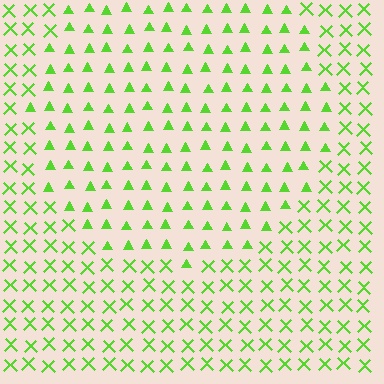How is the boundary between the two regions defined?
The boundary is defined by a change in element shape: triangles inside vs. X marks outside. All elements share the same color and spacing.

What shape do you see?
I see a circle.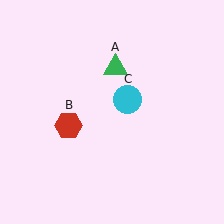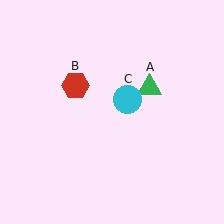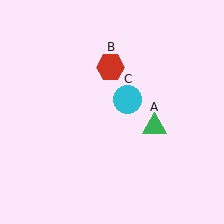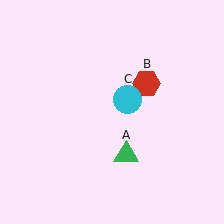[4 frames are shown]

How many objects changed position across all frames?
2 objects changed position: green triangle (object A), red hexagon (object B).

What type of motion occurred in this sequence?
The green triangle (object A), red hexagon (object B) rotated clockwise around the center of the scene.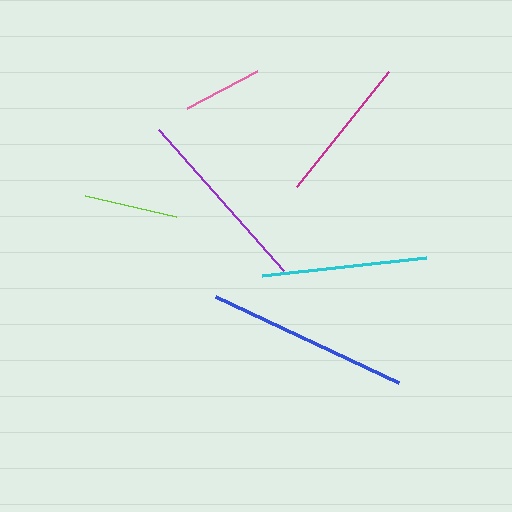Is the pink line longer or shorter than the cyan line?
The cyan line is longer than the pink line.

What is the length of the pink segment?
The pink segment is approximately 80 pixels long.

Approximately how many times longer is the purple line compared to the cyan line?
The purple line is approximately 1.1 times the length of the cyan line.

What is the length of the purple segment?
The purple segment is approximately 188 pixels long.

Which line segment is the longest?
The blue line is the longest at approximately 202 pixels.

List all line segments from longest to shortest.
From longest to shortest: blue, purple, cyan, magenta, lime, pink.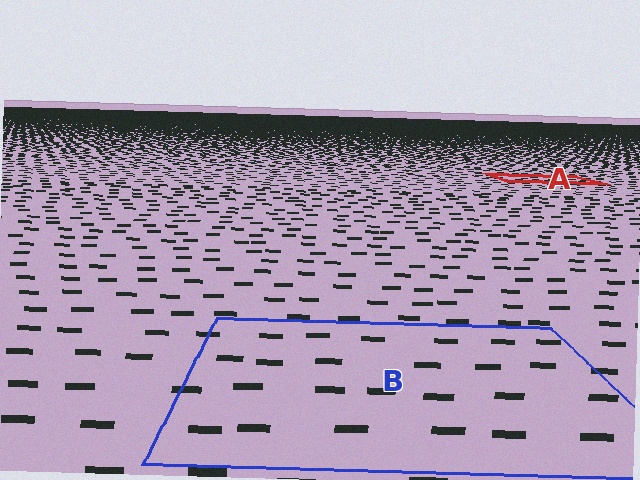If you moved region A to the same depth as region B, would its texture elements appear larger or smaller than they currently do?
They would appear larger. At a closer depth, the same texture elements are projected at a bigger on-screen size.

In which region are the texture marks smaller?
The texture marks are smaller in region A, because it is farther away.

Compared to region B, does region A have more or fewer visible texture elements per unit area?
Region A has more texture elements per unit area — they are packed more densely because it is farther away.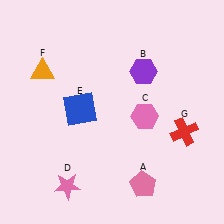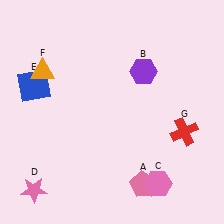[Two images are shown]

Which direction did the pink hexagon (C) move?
The pink hexagon (C) moved down.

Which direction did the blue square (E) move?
The blue square (E) moved left.